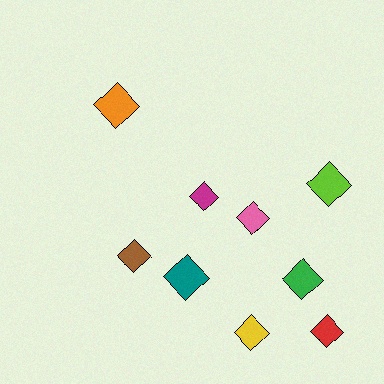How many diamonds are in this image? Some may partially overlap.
There are 9 diamonds.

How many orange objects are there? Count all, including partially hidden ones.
There is 1 orange object.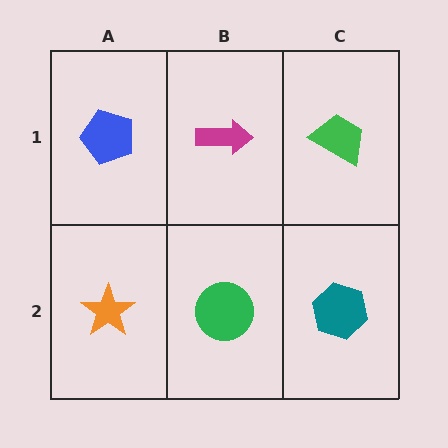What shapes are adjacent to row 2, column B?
A magenta arrow (row 1, column B), an orange star (row 2, column A), a teal hexagon (row 2, column C).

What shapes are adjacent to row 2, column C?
A green trapezoid (row 1, column C), a green circle (row 2, column B).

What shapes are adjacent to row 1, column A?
An orange star (row 2, column A), a magenta arrow (row 1, column B).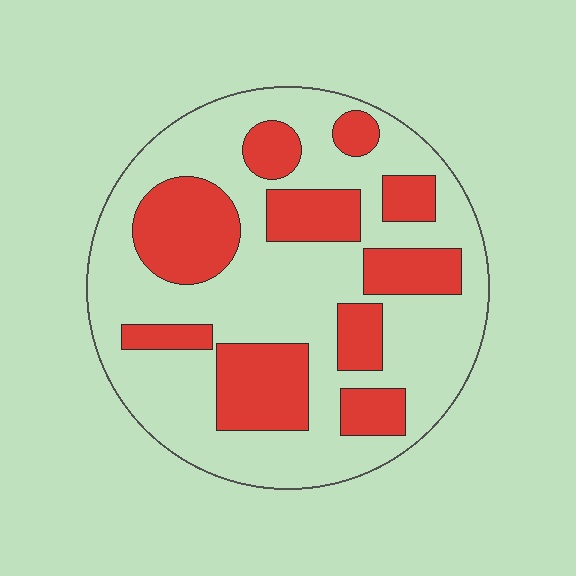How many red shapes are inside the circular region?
10.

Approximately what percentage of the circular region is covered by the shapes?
Approximately 35%.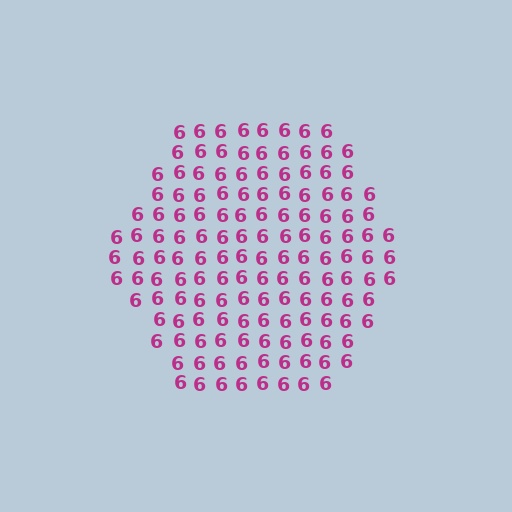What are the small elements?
The small elements are digit 6's.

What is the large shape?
The large shape is a hexagon.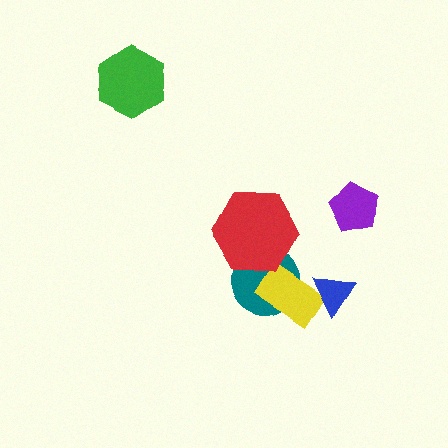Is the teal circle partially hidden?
Yes, it is partially covered by another shape.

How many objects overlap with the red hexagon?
1 object overlaps with the red hexagon.